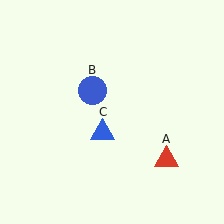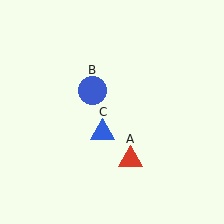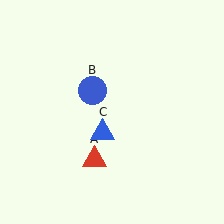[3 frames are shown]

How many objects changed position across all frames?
1 object changed position: red triangle (object A).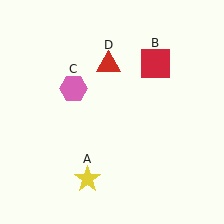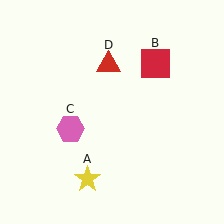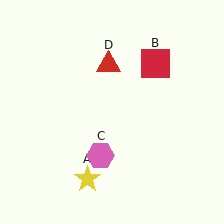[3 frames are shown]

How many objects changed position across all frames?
1 object changed position: pink hexagon (object C).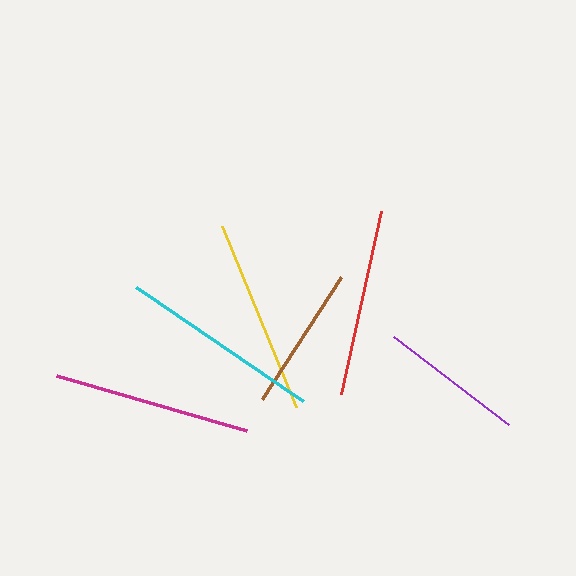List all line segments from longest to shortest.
From longest to shortest: cyan, magenta, yellow, red, brown, purple.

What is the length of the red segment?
The red segment is approximately 187 pixels long.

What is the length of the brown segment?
The brown segment is approximately 145 pixels long.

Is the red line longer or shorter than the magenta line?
The magenta line is longer than the red line.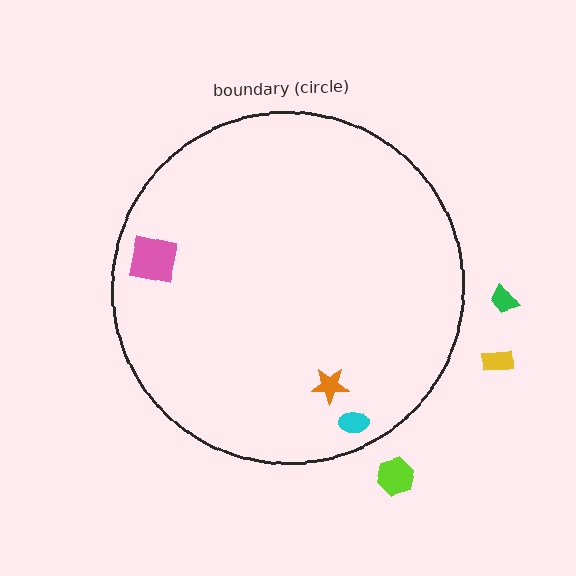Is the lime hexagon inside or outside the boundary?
Outside.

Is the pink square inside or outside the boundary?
Inside.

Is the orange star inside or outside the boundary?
Inside.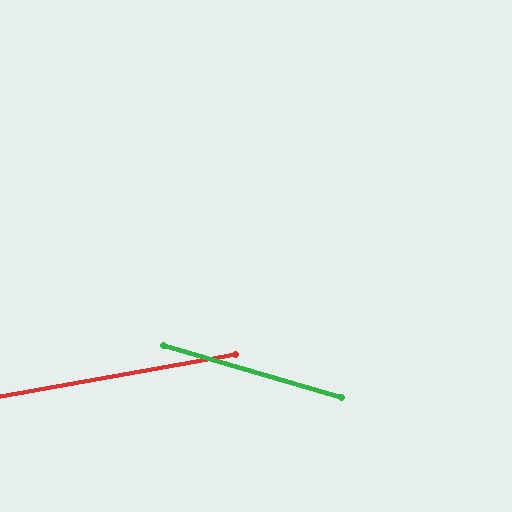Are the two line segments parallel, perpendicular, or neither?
Neither parallel nor perpendicular — they differ by about 26°.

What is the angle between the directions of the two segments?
Approximately 26 degrees.